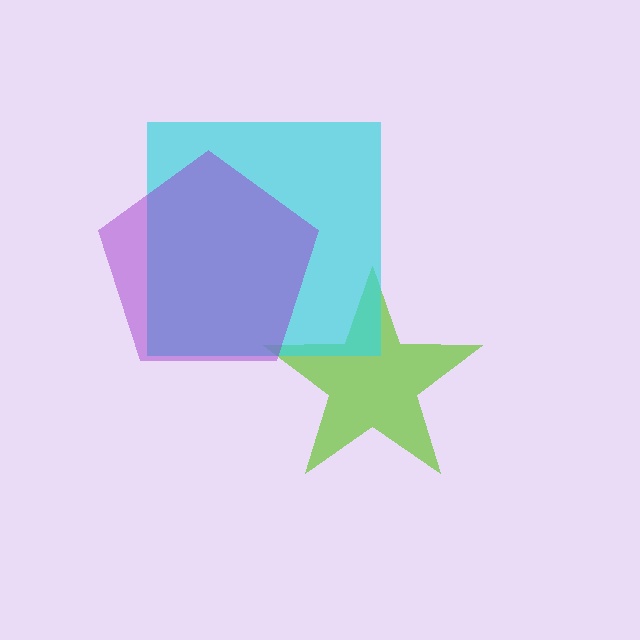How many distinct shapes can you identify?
There are 3 distinct shapes: a lime star, a cyan square, a purple pentagon.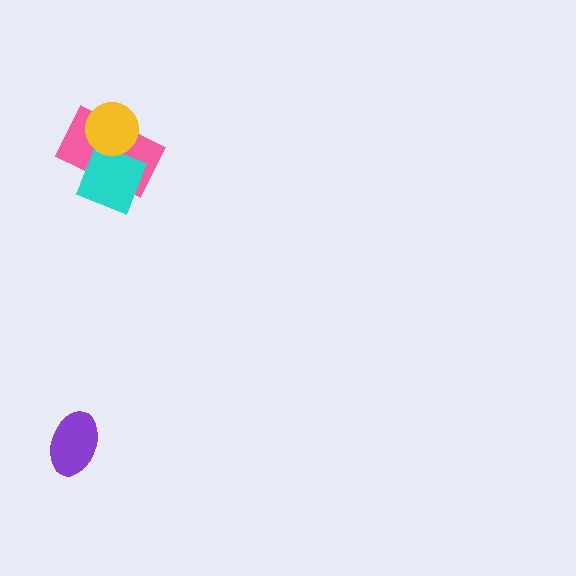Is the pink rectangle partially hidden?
Yes, it is partially covered by another shape.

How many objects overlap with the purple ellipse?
0 objects overlap with the purple ellipse.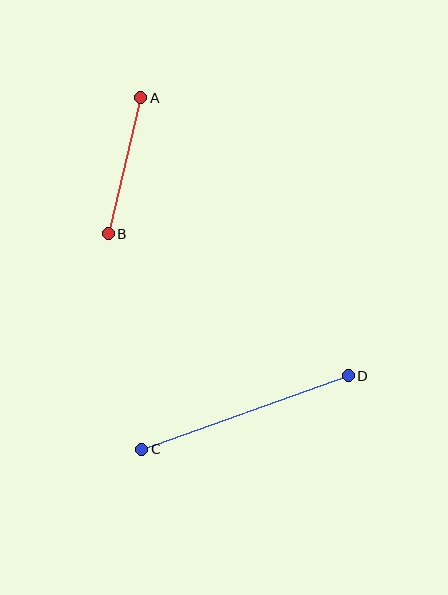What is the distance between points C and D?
The distance is approximately 219 pixels.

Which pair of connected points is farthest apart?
Points C and D are farthest apart.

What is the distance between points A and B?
The distance is approximately 140 pixels.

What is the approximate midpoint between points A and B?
The midpoint is at approximately (125, 166) pixels.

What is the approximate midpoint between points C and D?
The midpoint is at approximately (245, 412) pixels.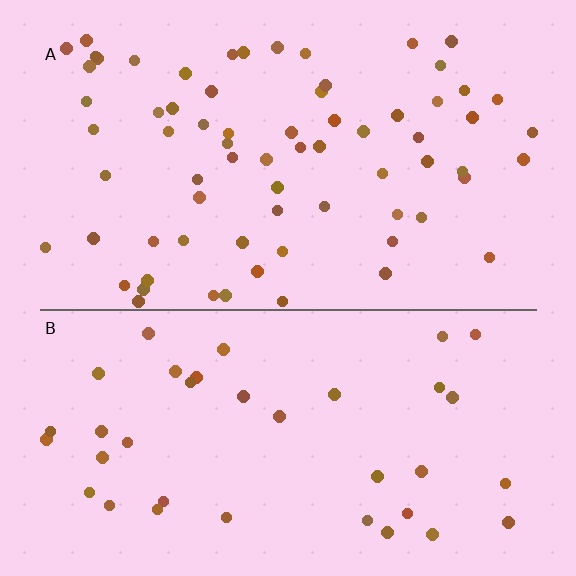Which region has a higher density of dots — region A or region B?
A (the top).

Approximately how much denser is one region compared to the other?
Approximately 1.9× — region A over region B.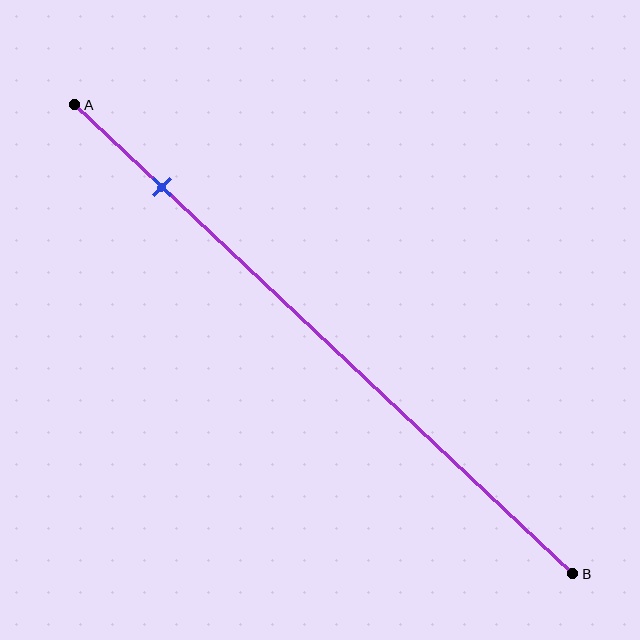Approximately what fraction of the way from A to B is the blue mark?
The blue mark is approximately 20% of the way from A to B.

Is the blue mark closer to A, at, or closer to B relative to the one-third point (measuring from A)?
The blue mark is closer to point A than the one-third point of segment AB.